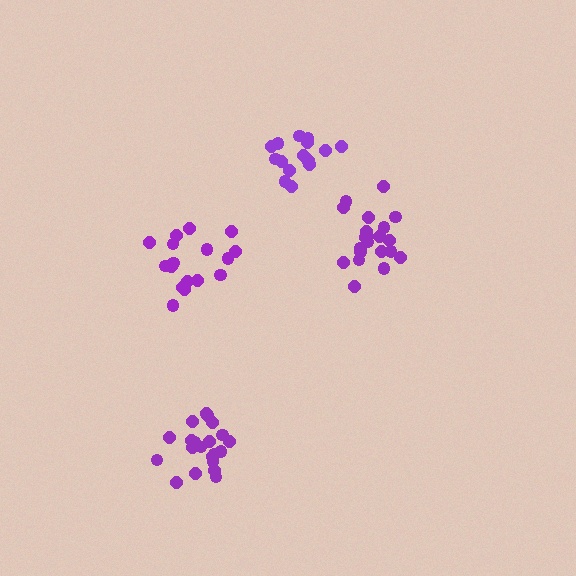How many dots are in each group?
Group 1: 17 dots, Group 2: 16 dots, Group 3: 21 dots, Group 4: 21 dots (75 total).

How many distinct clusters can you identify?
There are 4 distinct clusters.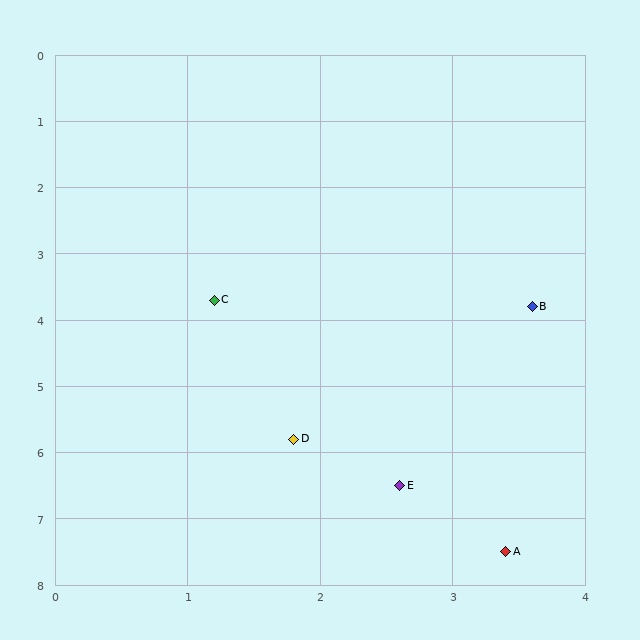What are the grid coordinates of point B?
Point B is at approximately (3.6, 3.8).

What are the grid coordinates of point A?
Point A is at approximately (3.4, 7.5).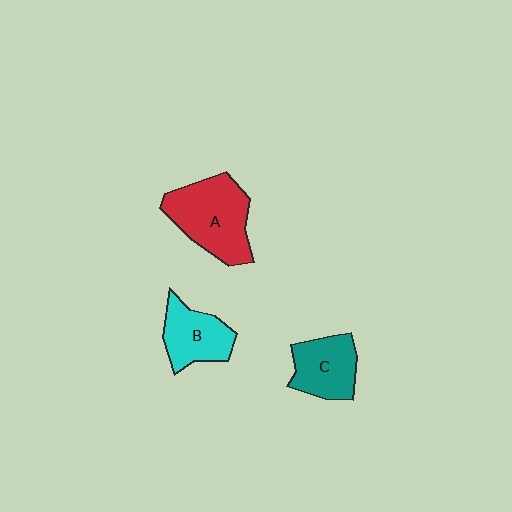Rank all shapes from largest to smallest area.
From largest to smallest: A (red), C (teal), B (cyan).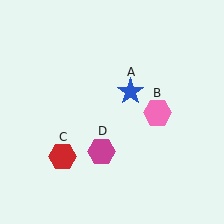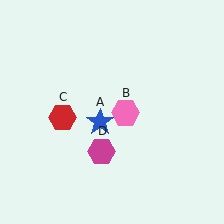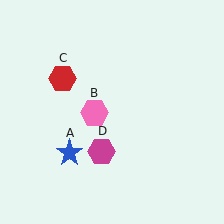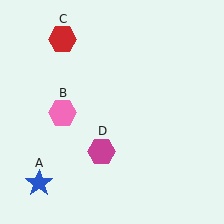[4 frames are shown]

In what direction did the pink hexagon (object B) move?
The pink hexagon (object B) moved left.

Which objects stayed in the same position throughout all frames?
Magenta hexagon (object D) remained stationary.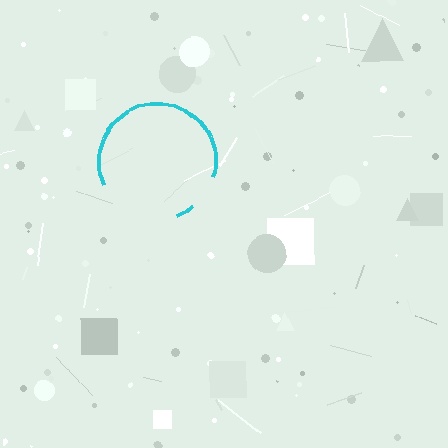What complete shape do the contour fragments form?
The contour fragments form a circle.